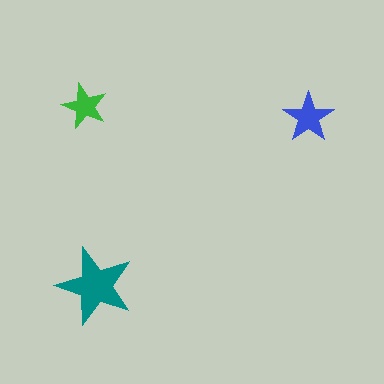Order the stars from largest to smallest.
the teal one, the blue one, the green one.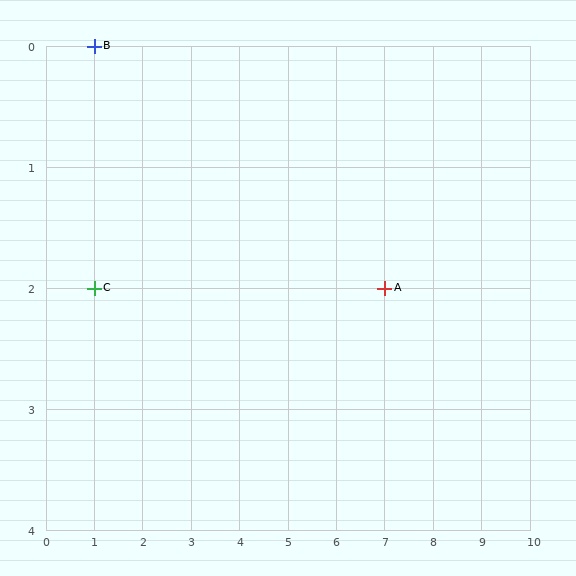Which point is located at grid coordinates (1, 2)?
Point C is at (1, 2).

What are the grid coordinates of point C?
Point C is at grid coordinates (1, 2).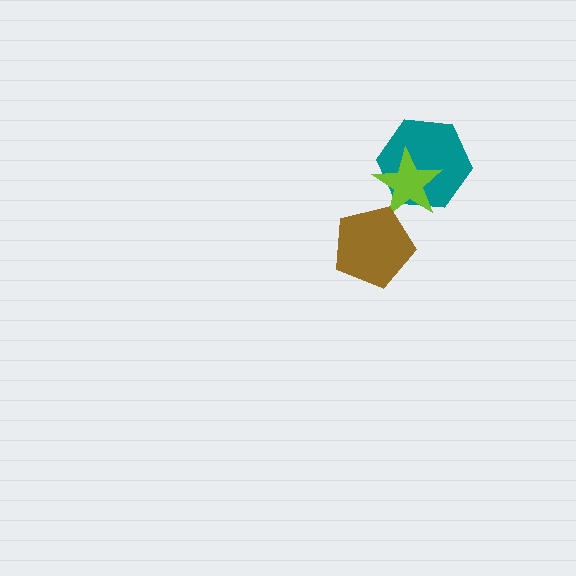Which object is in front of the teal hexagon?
The lime star is in front of the teal hexagon.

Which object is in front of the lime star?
The brown pentagon is in front of the lime star.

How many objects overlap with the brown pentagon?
1 object overlaps with the brown pentagon.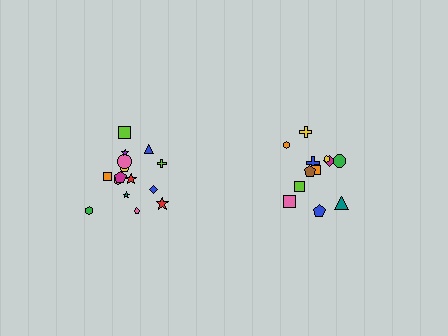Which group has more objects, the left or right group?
The left group.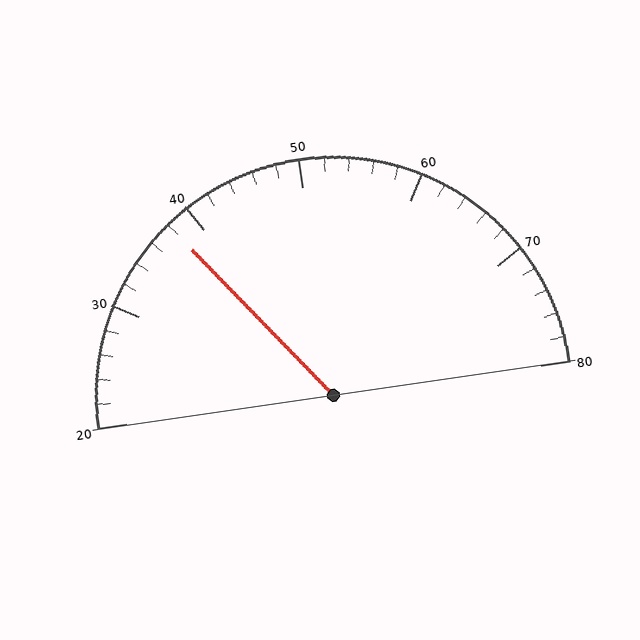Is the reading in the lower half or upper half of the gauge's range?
The reading is in the lower half of the range (20 to 80).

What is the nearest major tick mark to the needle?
The nearest major tick mark is 40.